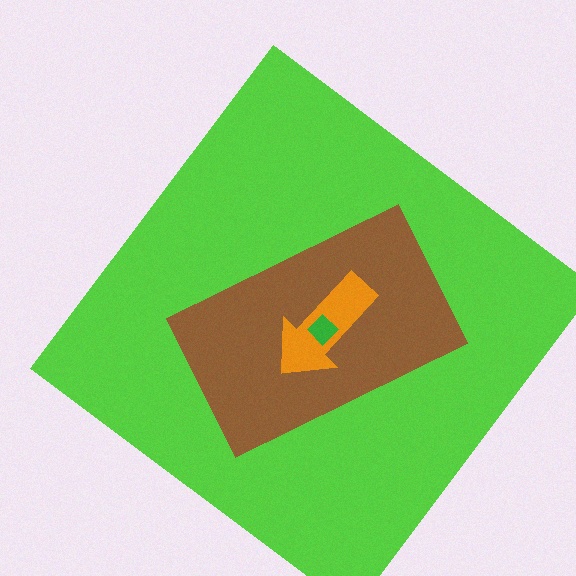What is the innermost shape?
The green diamond.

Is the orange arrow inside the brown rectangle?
Yes.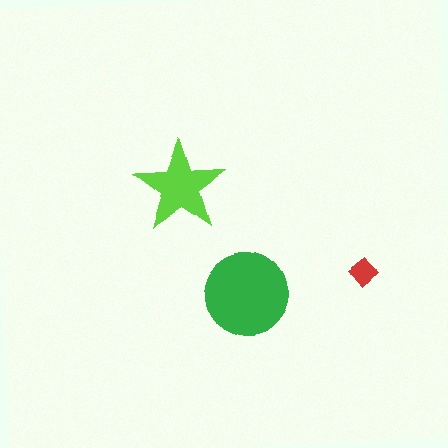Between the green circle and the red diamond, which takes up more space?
The green circle.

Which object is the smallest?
The red diamond.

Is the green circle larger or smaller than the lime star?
Larger.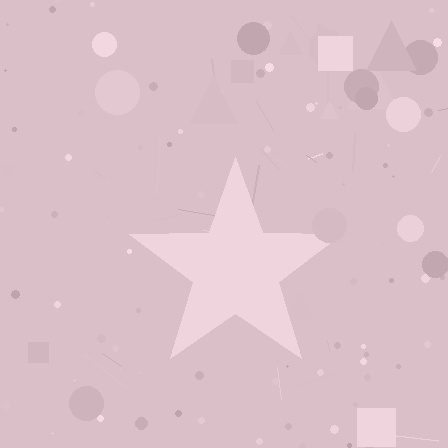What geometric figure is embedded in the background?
A star is embedded in the background.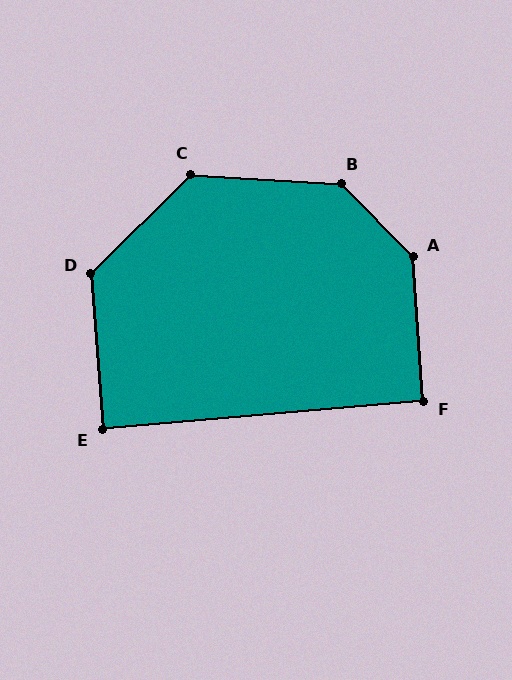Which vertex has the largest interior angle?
A, at approximately 139 degrees.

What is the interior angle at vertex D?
Approximately 131 degrees (obtuse).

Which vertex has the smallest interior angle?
E, at approximately 89 degrees.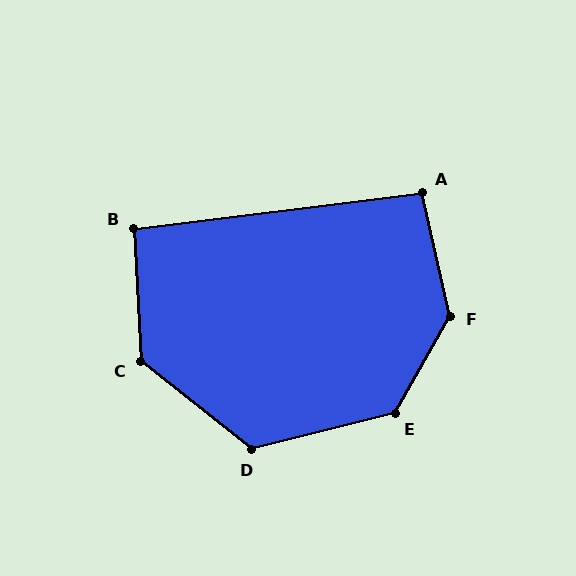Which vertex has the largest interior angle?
F, at approximately 138 degrees.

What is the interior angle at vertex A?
Approximately 96 degrees (obtuse).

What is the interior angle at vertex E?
Approximately 134 degrees (obtuse).